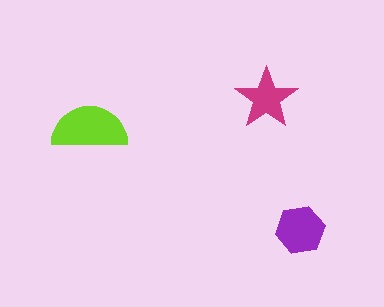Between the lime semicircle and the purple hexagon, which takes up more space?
The lime semicircle.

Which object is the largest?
The lime semicircle.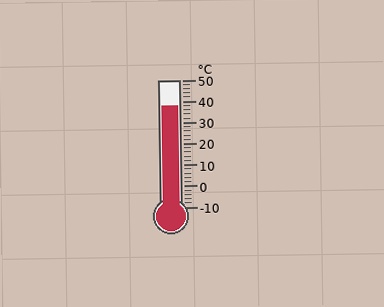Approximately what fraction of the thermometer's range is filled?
The thermometer is filled to approximately 80% of its range.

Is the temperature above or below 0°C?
The temperature is above 0°C.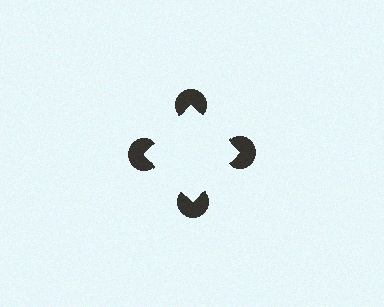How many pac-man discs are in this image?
There are 4 — one at each vertex of the illusory square.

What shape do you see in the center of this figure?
An illusory square — its edges are inferred from the aligned wedge cuts in the pac-man discs, not physically drawn.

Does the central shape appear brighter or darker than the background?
It typically appears slightly brighter than the background, even though no actual brightness change is drawn.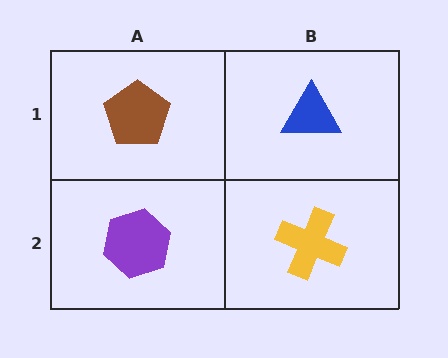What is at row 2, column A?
A purple hexagon.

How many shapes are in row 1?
2 shapes.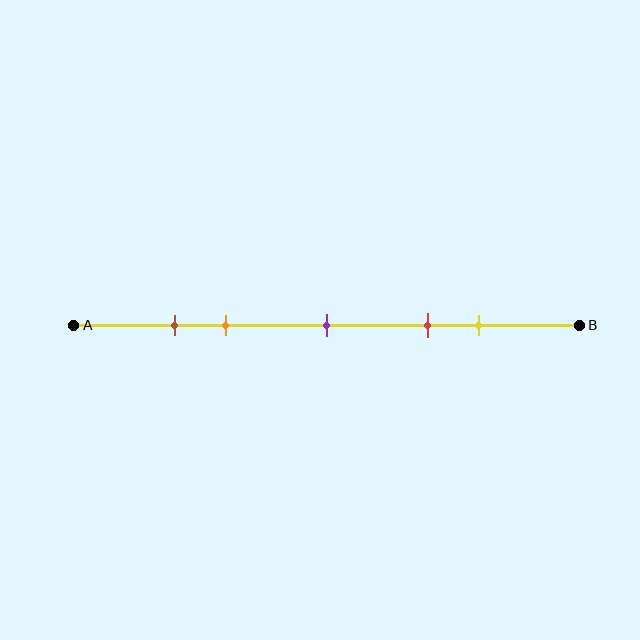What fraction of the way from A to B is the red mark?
The red mark is approximately 70% (0.7) of the way from A to B.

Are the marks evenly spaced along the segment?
No, the marks are not evenly spaced.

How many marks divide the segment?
There are 5 marks dividing the segment.